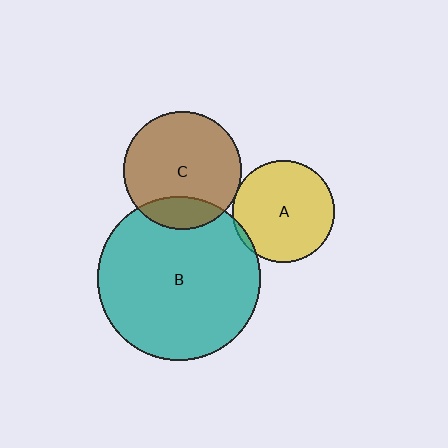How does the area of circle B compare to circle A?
Approximately 2.5 times.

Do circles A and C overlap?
Yes.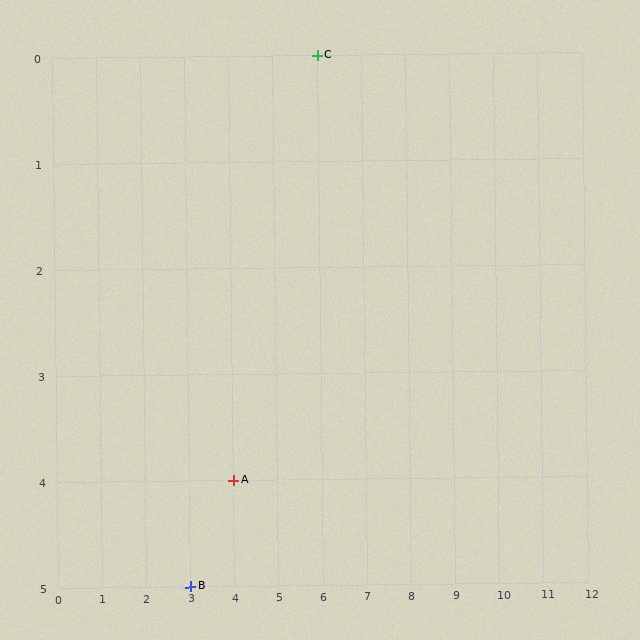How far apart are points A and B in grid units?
Points A and B are 1 column and 1 row apart (about 1.4 grid units diagonally).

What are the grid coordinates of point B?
Point B is at grid coordinates (3, 5).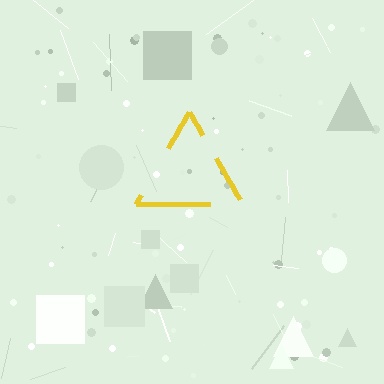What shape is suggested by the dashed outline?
The dashed outline suggests a triangle.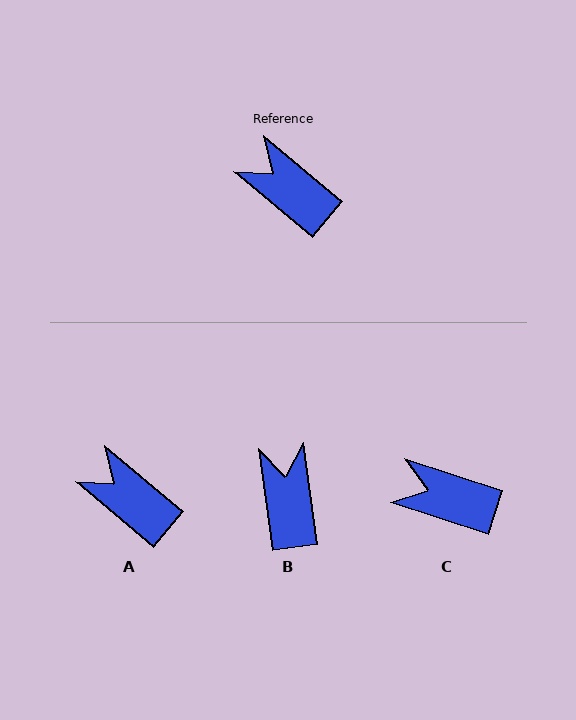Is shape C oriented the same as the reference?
No, it is off by about 22 degrees.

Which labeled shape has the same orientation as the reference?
A.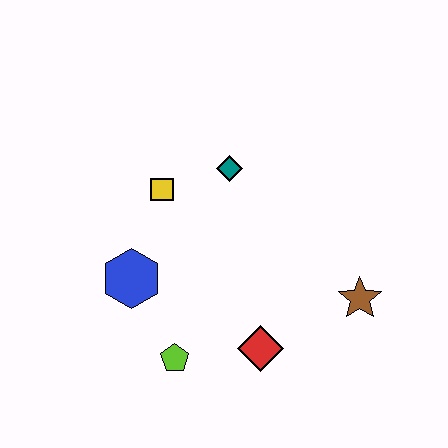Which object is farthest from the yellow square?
The brown star is farthest from the yellow square.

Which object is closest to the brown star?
The red diamond is closest to the brown star.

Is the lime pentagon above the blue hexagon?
No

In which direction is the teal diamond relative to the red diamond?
The teal diamond is above the red diamond.